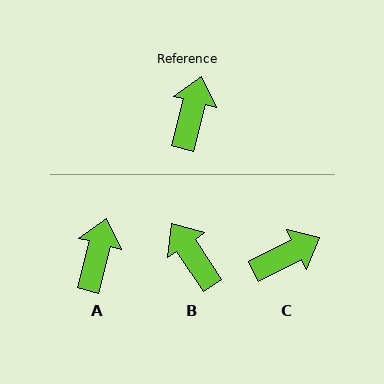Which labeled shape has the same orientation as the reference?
A.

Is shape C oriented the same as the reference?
No, it is off by about 49 degrees.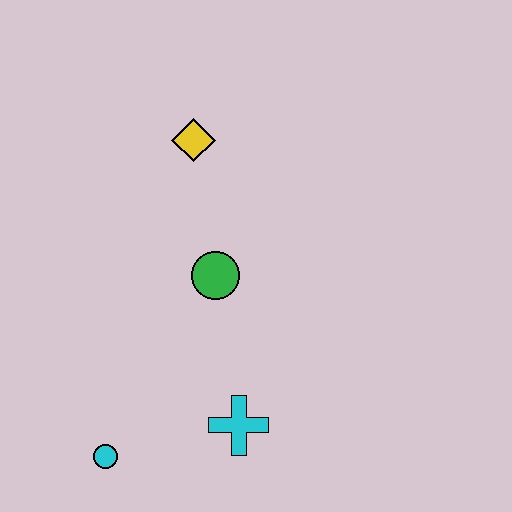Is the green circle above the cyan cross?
Yes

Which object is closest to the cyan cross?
The cyan circle is closest to the cyan cross.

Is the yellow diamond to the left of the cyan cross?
Yes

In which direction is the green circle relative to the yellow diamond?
The green circle is below the yellow diamond.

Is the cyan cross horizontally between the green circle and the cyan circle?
No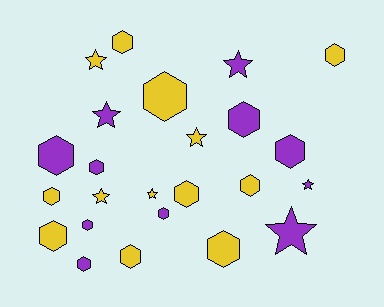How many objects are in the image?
There are 24 objects.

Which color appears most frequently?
Yellow, with 13 objects.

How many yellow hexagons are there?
There are 9 yellow hexagons.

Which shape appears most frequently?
Hexagon, with 16 objects.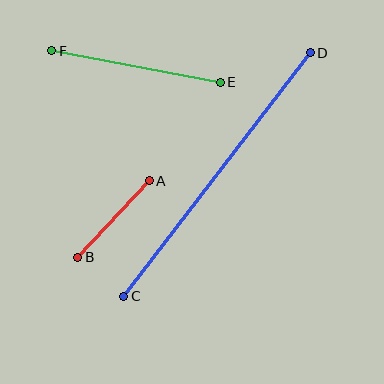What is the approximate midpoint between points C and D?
The midpoint is at approximately (217, 175) pixels.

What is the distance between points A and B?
The distance is approximately 105 pixels.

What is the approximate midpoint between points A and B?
The midpoint is at approximately (113, 219) pixels.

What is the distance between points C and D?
The distance is approximately 307 pixels.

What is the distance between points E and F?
The distance is approximately 171 pixels.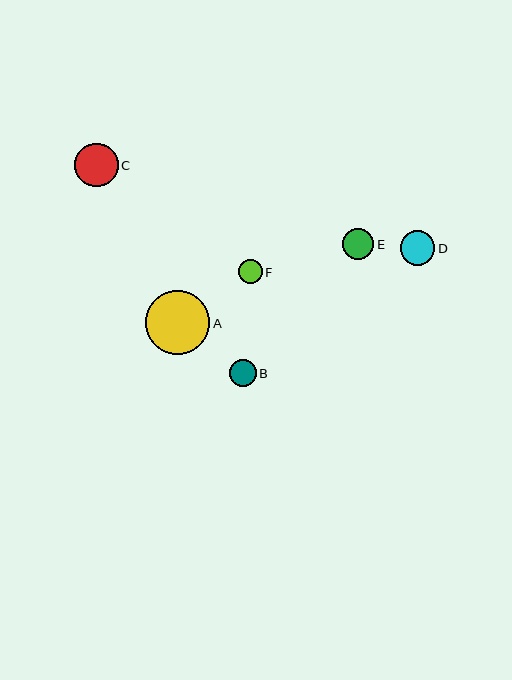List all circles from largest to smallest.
From largest to smallest: A, C, D, E, B, F.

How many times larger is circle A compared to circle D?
Circle A is approximately 1.9 times the size of circle D.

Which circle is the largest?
Circle A is the largest with a size of approximately 65 pixels.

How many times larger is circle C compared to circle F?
Circle C is approximately 1.8 times the size of circle F.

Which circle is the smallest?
Circle F is the smallest with a size of approximately 24 pixels.